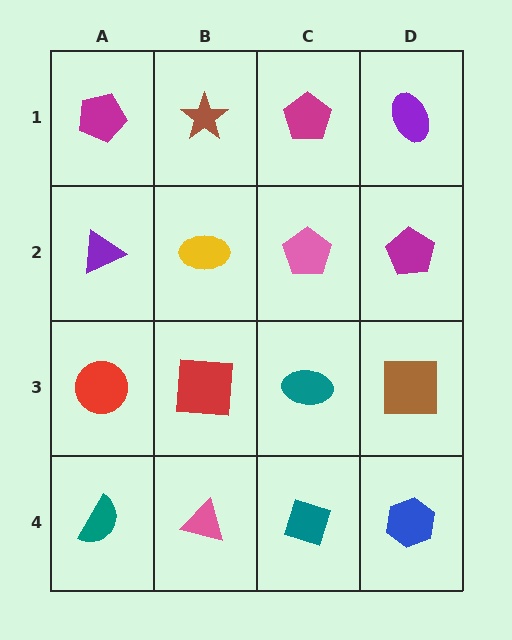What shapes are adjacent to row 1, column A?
A purple triangle (row 2, column A), a brown star (row 1, column B).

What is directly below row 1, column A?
A purple triangle.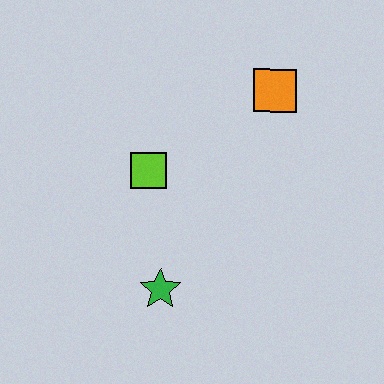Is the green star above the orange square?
No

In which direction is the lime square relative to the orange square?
The lime square is to the left of the orange square.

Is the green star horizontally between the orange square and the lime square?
Yes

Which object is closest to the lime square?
The green star is closest to the lime square.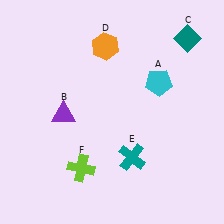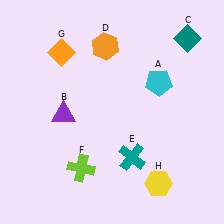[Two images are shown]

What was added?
An orange diamond (G), a yellow hexagon (H) were added in Image 2.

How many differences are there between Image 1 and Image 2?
There are 2 differences between the two images.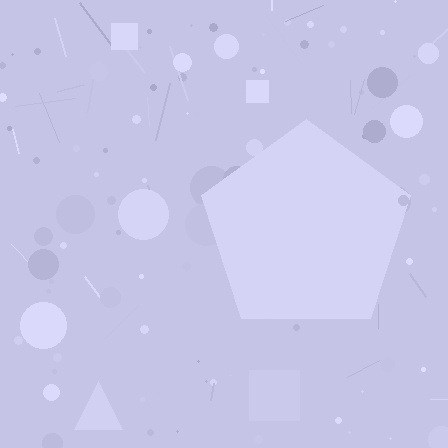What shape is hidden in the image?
A pentagon is hidden in the image.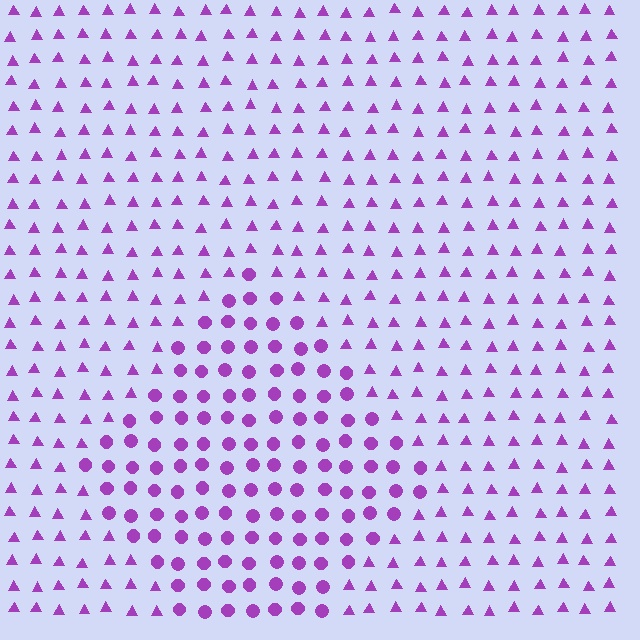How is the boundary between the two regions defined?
The boundary is defined by a change in element shape: circles inside vs. triangles outside. All elements share the same color and spacing.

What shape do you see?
I see a diamond.